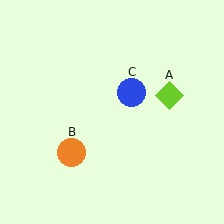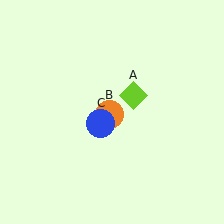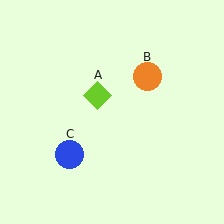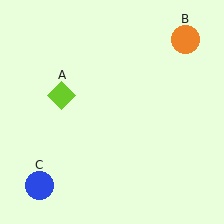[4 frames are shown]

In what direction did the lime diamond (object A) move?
The lime diamond (object A) moved left.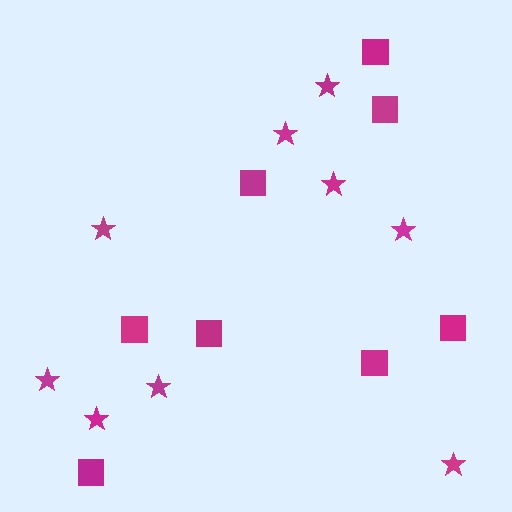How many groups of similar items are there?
There are 2 groups: one group of squares (8) and one group of stars (9).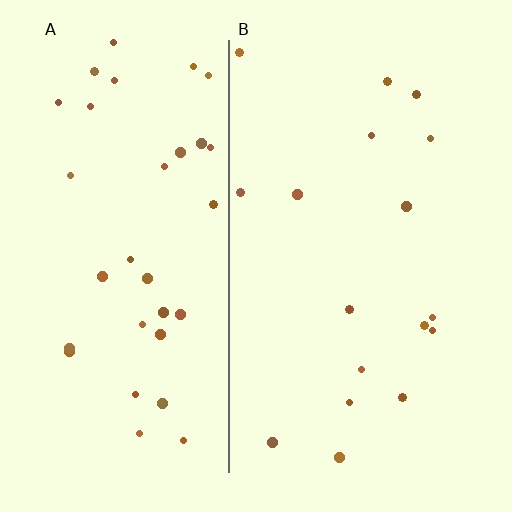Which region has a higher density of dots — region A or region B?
A (the left).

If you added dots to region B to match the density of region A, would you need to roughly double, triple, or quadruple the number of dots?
Approximately double.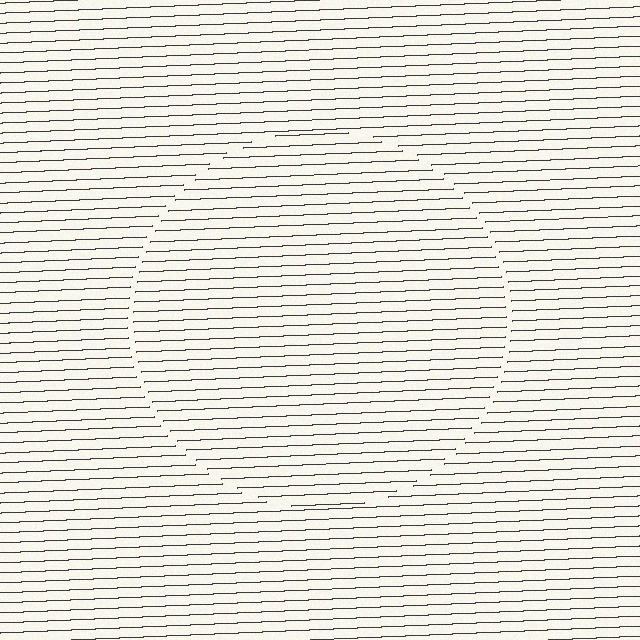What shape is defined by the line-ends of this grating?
An illusory circle. The interior of the shape contains the same grating, shifted by half a period — the contour is defined by the phase discontinuity where line-ends from the inner and outer gratings abut.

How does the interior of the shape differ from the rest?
The interior of the shape contains the same grating, shifted by half a period — the contour is defined by the phase discontinuity where line-ends from the inner and outer gratings abut.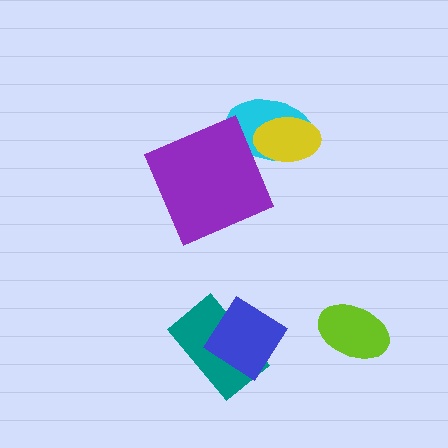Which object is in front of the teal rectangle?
The blue diamond is in front of the teal rectangle.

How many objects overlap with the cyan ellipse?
2 objects overlap with the cyan ellipse.